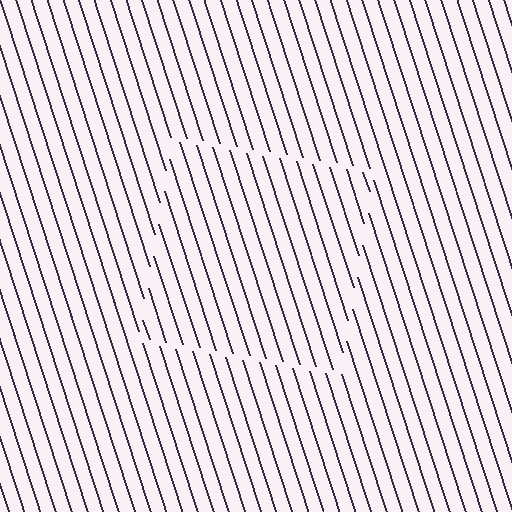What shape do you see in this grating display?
An illusory square. The interior of the shape contains the same grating, shifted by half a period — the contour is defined by the phase discontinuity where line-ends from the inner and outer gratings abut.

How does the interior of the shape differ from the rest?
The interior of the shape contains the same grating, shifted by half a period — the contour is defined by the phase discontinuity where line-ends from the inner and outer gratings abut.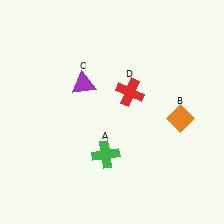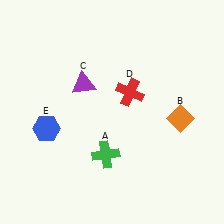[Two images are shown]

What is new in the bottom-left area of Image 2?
A blue hexagon (E) was added in the bottom-left area of Image 2.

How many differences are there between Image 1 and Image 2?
There is 1 difference between the two images.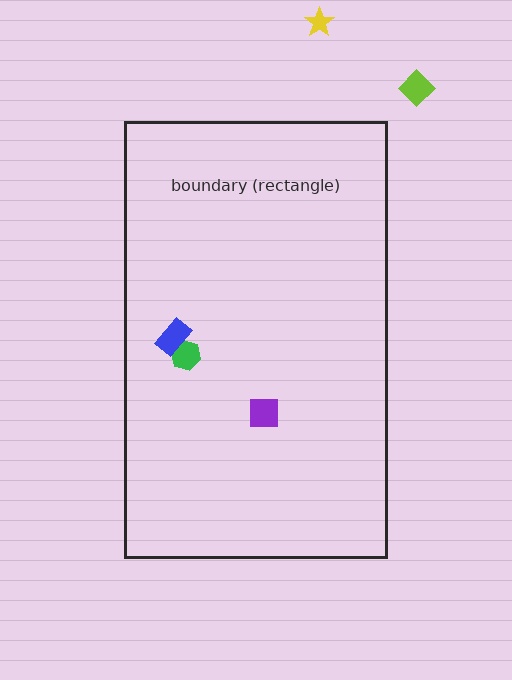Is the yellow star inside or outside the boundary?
Outside.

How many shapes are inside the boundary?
3 inside, 2 outside.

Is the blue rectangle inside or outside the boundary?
Inside.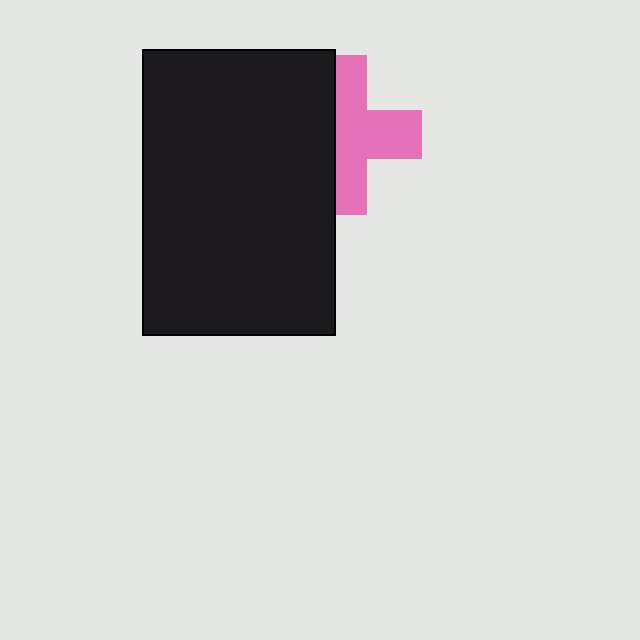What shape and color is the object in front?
The object in front is a black rectangle.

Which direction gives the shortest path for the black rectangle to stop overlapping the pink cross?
Moving left gives the shortest separation.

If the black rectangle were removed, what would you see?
You would see the complete pink cross.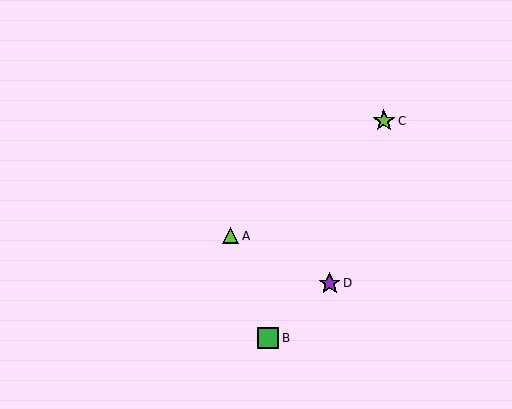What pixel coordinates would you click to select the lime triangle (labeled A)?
Click at (231, 236) to select the lime triangle A.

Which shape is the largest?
The purple star (labeled D) is the largest.